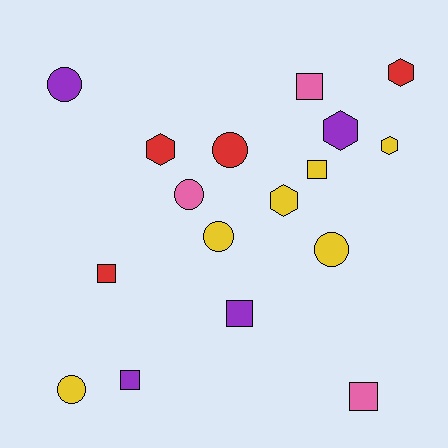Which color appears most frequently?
Yellow, with 6 objects.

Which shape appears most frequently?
Square, with 6 objects.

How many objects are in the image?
There are 17 objects.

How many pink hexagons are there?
There are no pink hexagons.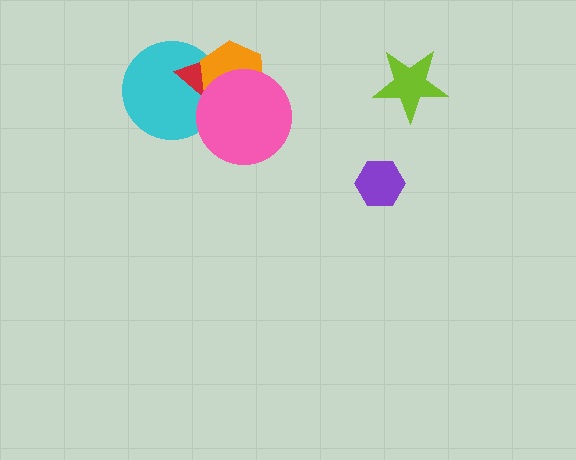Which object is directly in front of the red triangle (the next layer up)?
The orange hexagon is directly in front of the red triangle.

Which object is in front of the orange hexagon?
The pink circle is in front of the orange hexagon.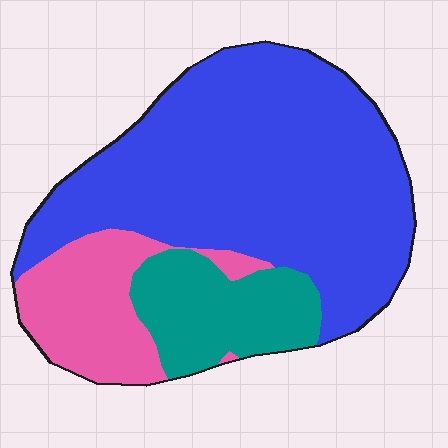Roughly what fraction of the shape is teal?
Teal covers roughly 15% of the shape.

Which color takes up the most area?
Blue, at roughly 65%.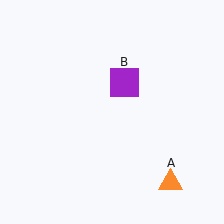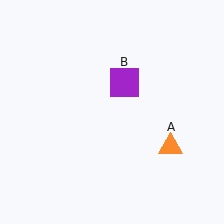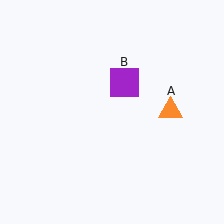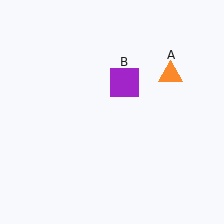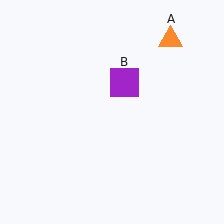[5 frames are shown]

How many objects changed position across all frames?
1 object changed position: orange triangle (object A).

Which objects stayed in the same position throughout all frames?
Purple square (object B) remained stationary.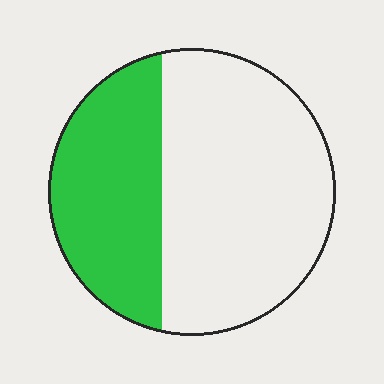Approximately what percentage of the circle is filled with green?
Approximately 35%.